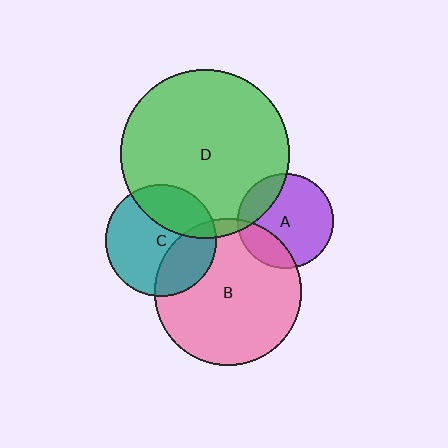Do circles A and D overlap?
Yes.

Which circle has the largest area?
Circle D (green).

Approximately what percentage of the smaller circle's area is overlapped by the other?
Approximately 20%.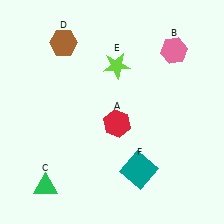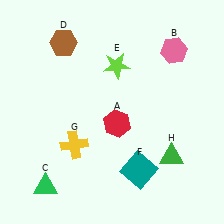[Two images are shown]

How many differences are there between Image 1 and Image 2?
There are 2 differences between the two images.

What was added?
A yellow cross (G), a green triangle (H) were added in Image 2.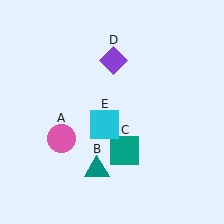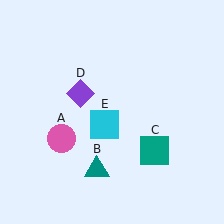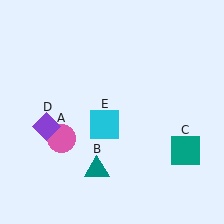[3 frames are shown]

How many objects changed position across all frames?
2 objects changed position: teal square (object C), purple diamond (object D).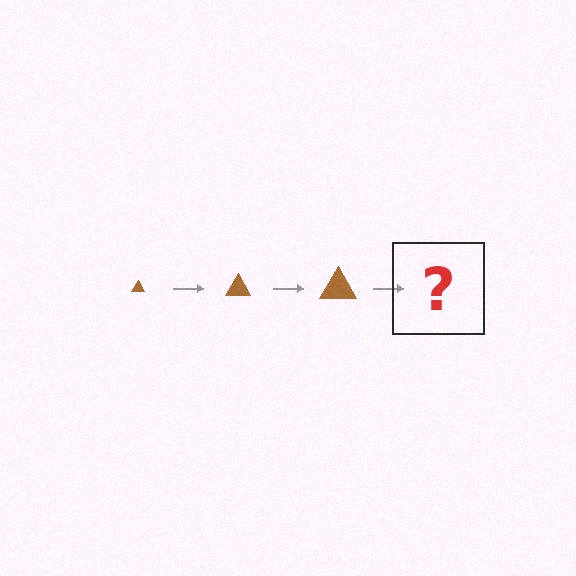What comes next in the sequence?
The next element should be a brown triangle, larger than the previous one.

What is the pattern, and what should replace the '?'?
The pattern is that the triangle gets progressively larger each step. The '?' should be a brown triangle, larger than the previous one.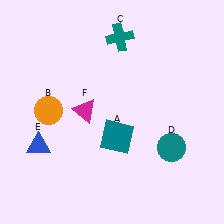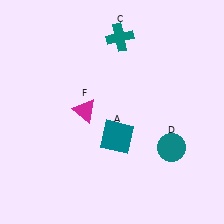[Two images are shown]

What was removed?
The blue triangle (E), the orange circle (B) were removed in Image 2.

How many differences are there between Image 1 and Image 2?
There are 2 differences between the two images.